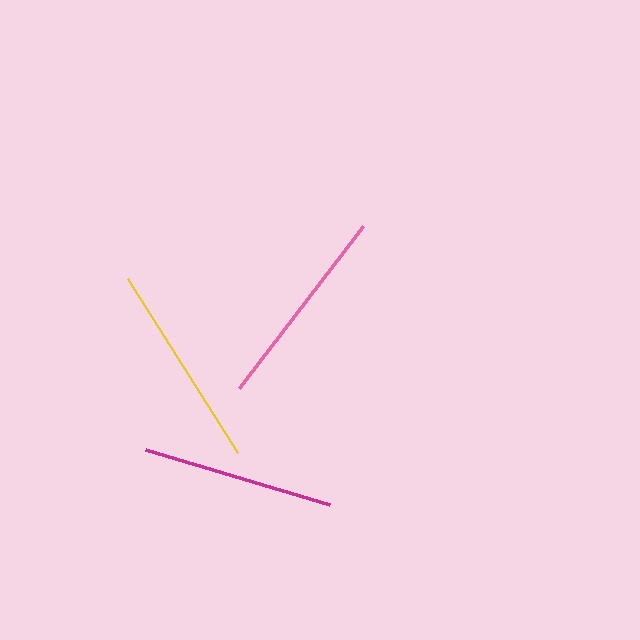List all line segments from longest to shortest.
From longest to shortest: yellow, pink, magenta.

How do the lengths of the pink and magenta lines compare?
The pink and magenta lines are approximately the same length.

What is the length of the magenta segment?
The magenta segment is approximately 193 pixels long.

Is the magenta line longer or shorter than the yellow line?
The yellow line is longer than the magenta line.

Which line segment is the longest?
The yellow line is the longest at approximately 205 pixels.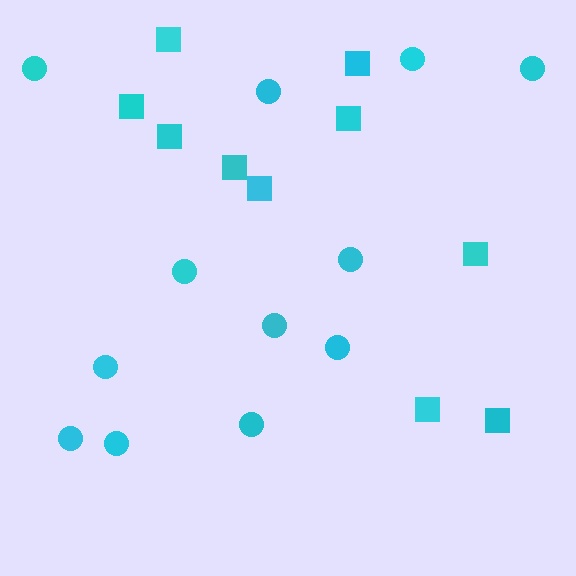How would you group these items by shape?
There are 2 groups: one group of circles (12) and one group of squares (10).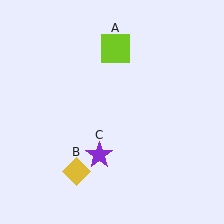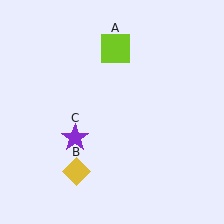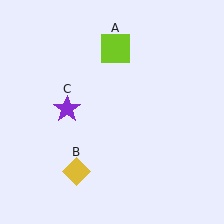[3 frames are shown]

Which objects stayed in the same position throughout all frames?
Lime square (object A) and yellow diamond (object B) remained stationary.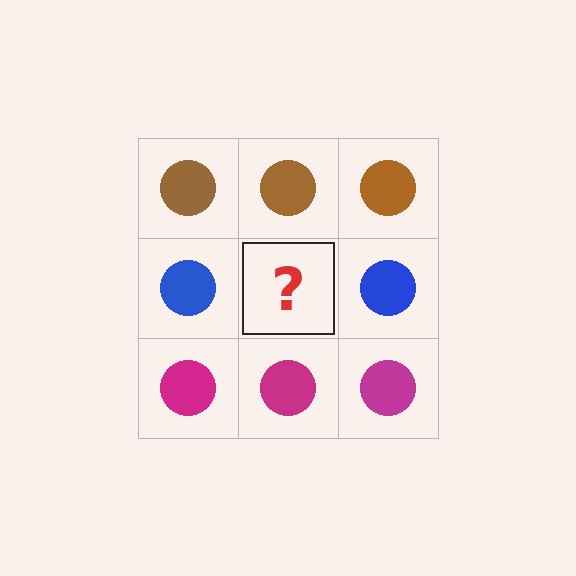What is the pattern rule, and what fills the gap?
The rule is that each row has a consistent color. The gap should be filled with a blue circle.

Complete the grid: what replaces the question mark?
The question mark should be replaced with a blue circle.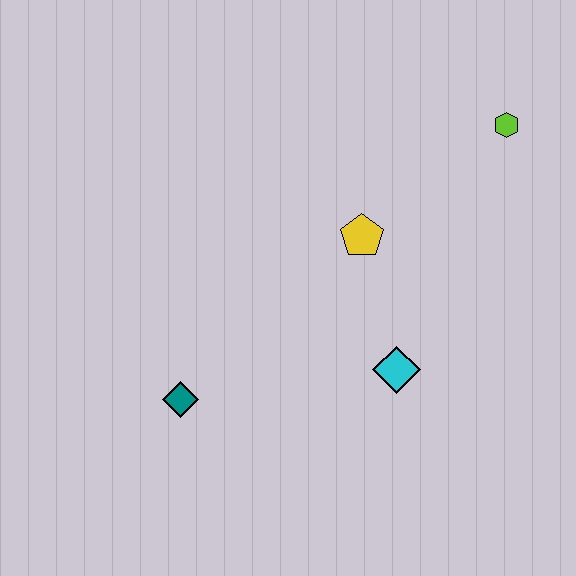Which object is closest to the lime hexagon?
The yellow pentagon is closest to the lime hexagon.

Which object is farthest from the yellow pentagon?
The teal diamond is farthest from the yellow pentagon.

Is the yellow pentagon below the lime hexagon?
Yes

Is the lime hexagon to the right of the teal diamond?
Yes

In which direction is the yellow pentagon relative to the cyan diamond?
The yellow pentagon is above the cyan diamond.